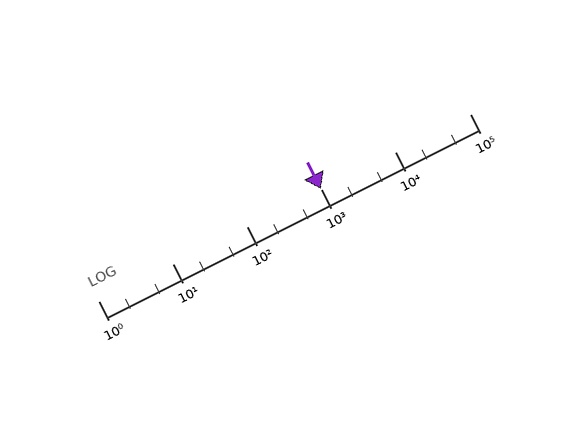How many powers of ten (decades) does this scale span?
The scale spans 5 decades, from 1 to 100000.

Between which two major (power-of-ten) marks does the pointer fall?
The pointer is between 1000 and 10000.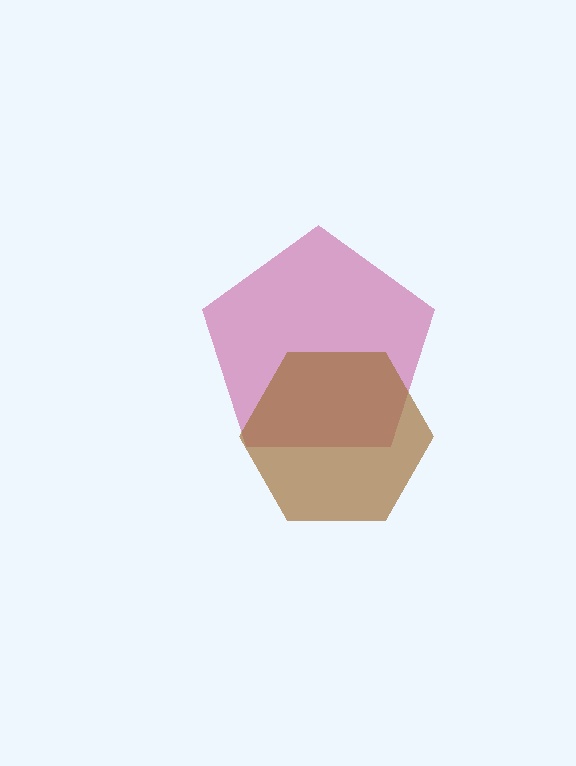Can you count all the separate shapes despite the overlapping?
Yes, there are 2 separate shapes.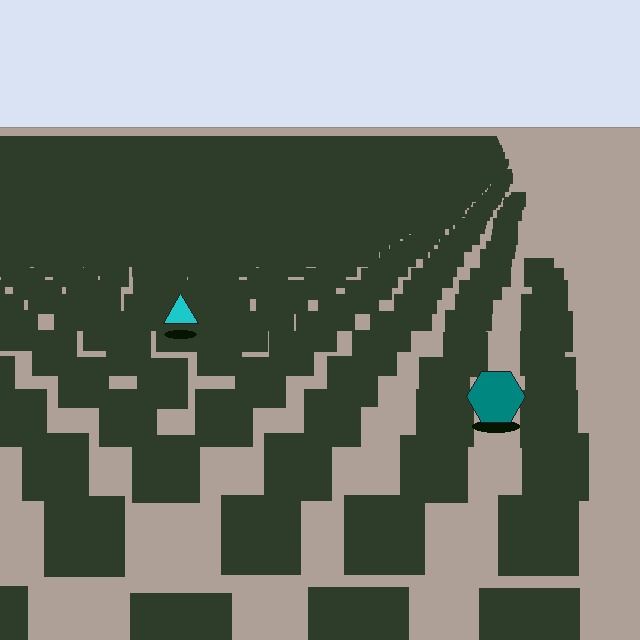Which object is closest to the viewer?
The teal hexagon is closest. The texture marks near it are larger and more spread out.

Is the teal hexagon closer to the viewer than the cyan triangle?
Yes. The teal hexagon is closer — you can tell from the texture gradient: the ground texture is coarser near it.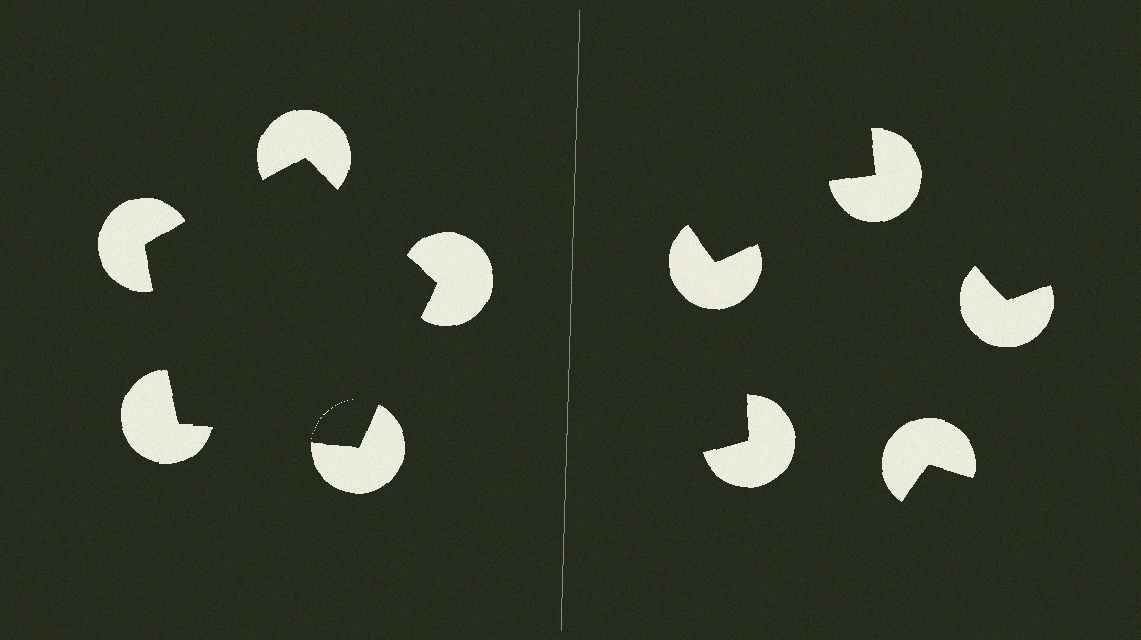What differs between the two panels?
The pac-man discs are positioned identically on both sides; only the wedge orientations differ. On the left they align to a pentagon; on the right they are misaligned.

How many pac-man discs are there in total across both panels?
10 — 5 on each side.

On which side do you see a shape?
An illusory pentagon appears on the left side. On the right side the wedge cuts are rotated, so no coherent shape forms.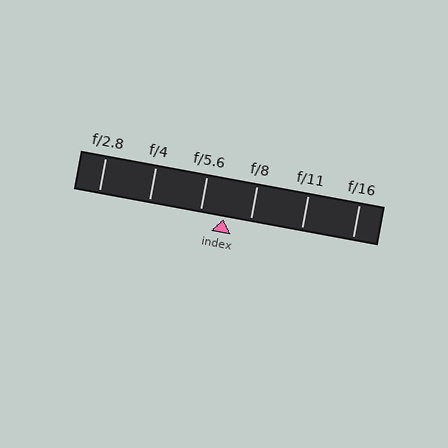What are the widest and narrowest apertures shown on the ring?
The widest aperture shown is f/2.8 and the narrowest is f/16.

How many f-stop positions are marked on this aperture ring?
There are 6 f-stop positions marked.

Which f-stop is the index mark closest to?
The index mark is closest to f/5.6.